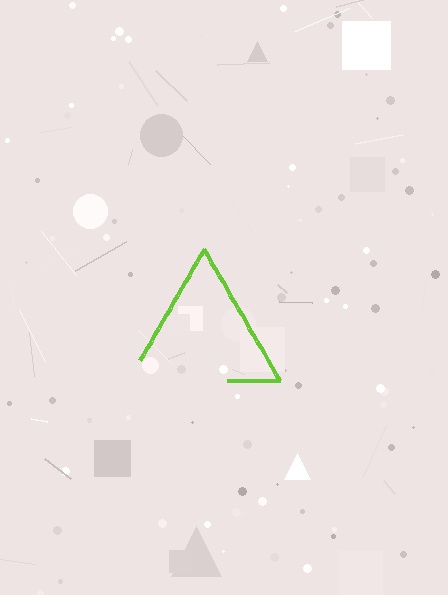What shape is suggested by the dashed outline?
The dashed outline suggests a triangle.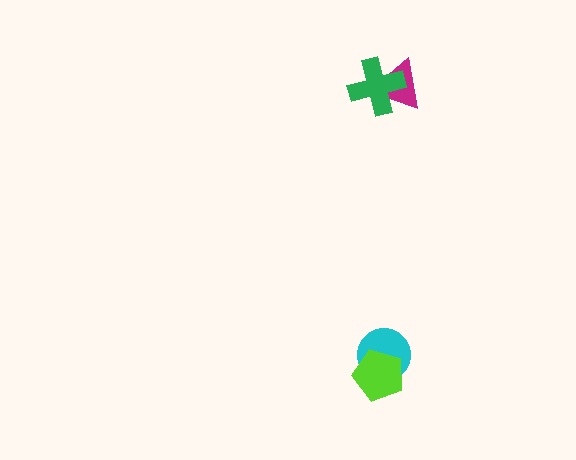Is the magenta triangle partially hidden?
Yes, it is partially covered by another shape.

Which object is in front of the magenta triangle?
The green cross is in front of the magenta triangle.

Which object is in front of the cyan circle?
The lime pentagon is in front of the cyan circle.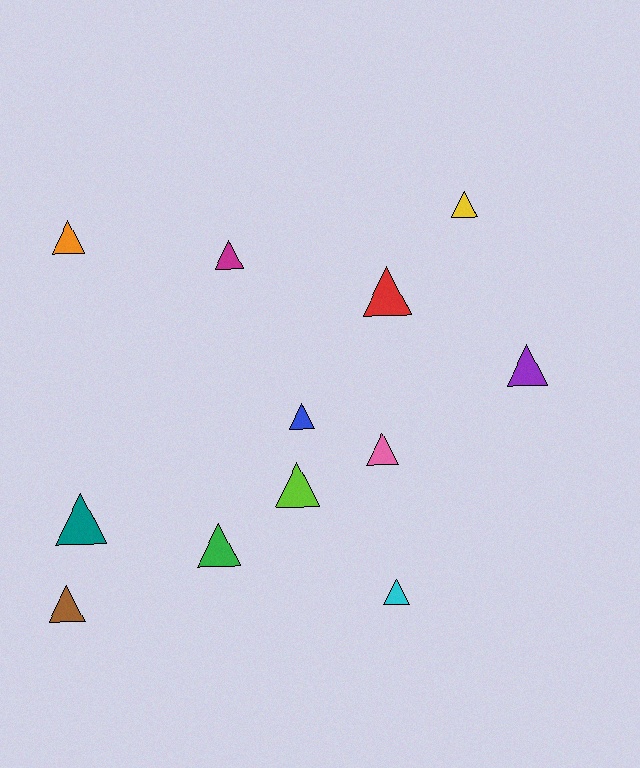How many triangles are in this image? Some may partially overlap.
There are 12 triangles.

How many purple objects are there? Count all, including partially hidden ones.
There is 1 purple object.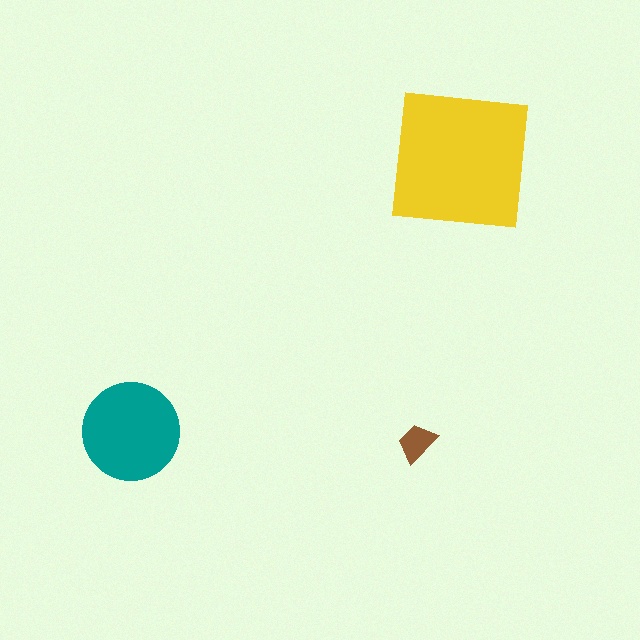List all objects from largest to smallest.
The yellow square, the teal circle, the brown trapezoid.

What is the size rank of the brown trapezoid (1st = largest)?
3rd.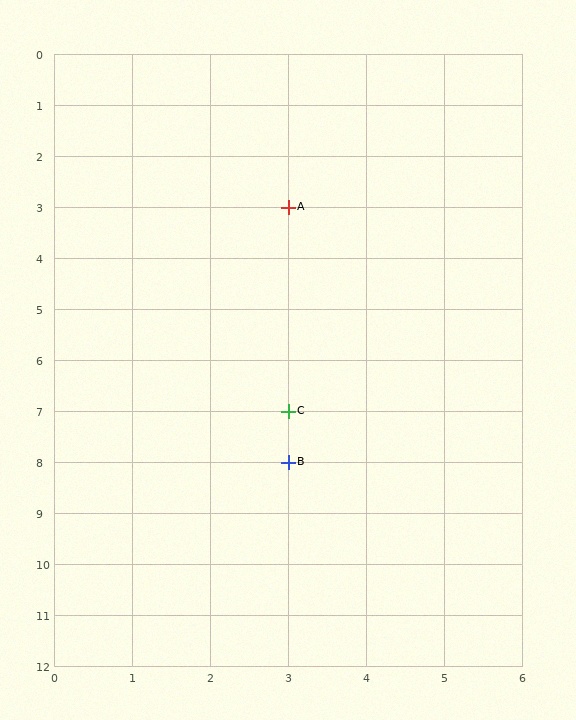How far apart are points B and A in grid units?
Points B and A are 5 rows apart.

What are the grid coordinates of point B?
Point B is at grid coordinates (3, 8).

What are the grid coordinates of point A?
Point A is at grid coordinates (3, 3).